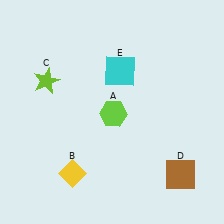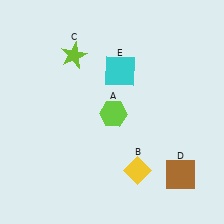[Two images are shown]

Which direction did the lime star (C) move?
The lime star (C) moved right.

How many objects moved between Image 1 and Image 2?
2 objects moved between the two images.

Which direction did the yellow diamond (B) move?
The yellow diamond (B) moved right.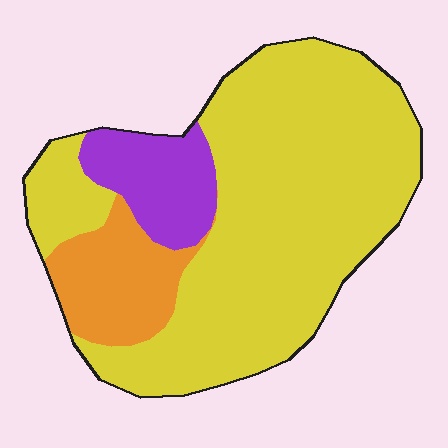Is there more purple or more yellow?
Yellow.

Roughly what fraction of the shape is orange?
Orange covers around 15% of the shape.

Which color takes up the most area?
Yellow, at roughly 75%.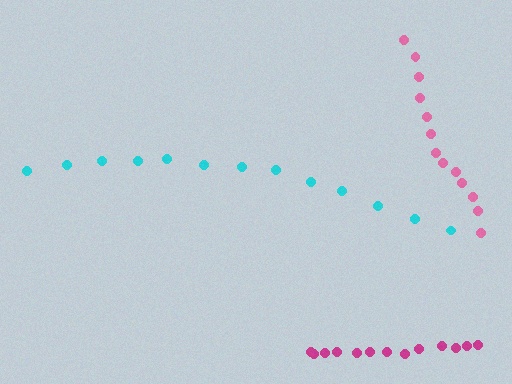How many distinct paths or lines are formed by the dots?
There are 3 distinct paths.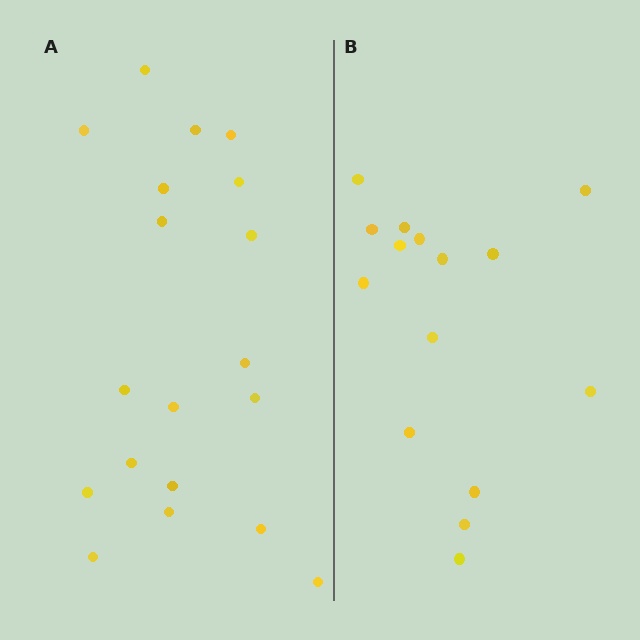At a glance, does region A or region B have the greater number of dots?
Region A (the left region) has more dots.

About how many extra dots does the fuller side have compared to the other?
Region A has about 4 more dots than region B.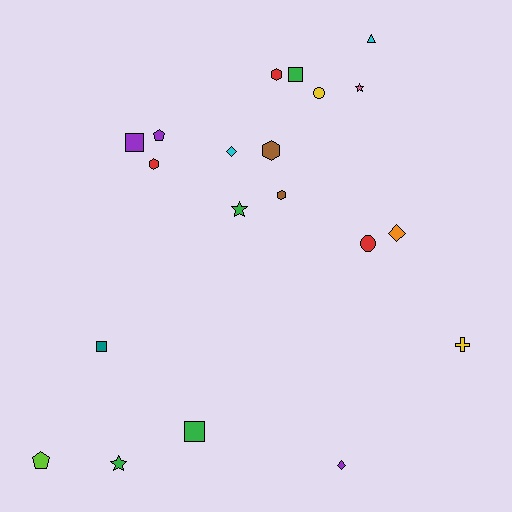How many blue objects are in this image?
There are no blue objects.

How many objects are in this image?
There are 20 objects.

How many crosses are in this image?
There is 1 cross.